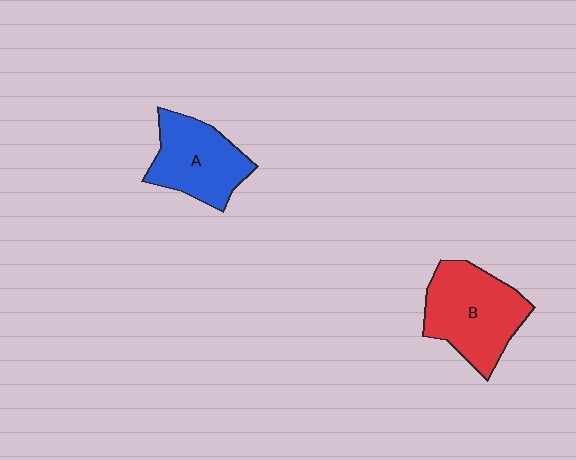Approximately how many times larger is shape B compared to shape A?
Approximately 1.2 times.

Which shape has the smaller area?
Shape A (blue).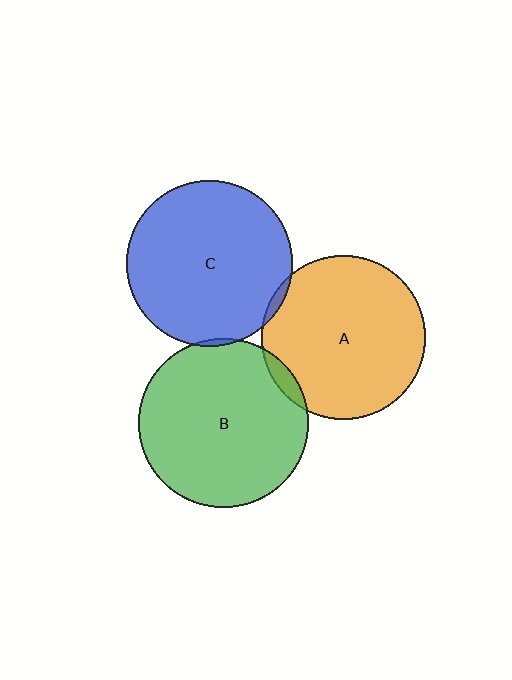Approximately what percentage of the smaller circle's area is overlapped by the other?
Approximately 5%.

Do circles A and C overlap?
Yes.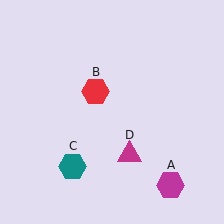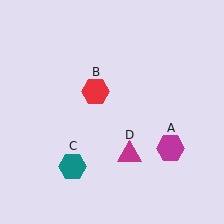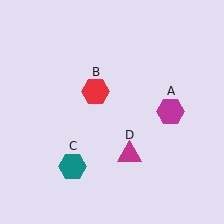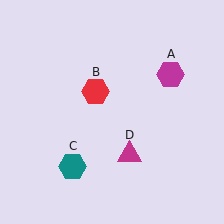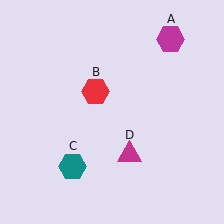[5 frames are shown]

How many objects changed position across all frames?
1 object changed position: magenta hexagon (object A).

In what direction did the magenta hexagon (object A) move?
The magenta hexagon (object A) moved up.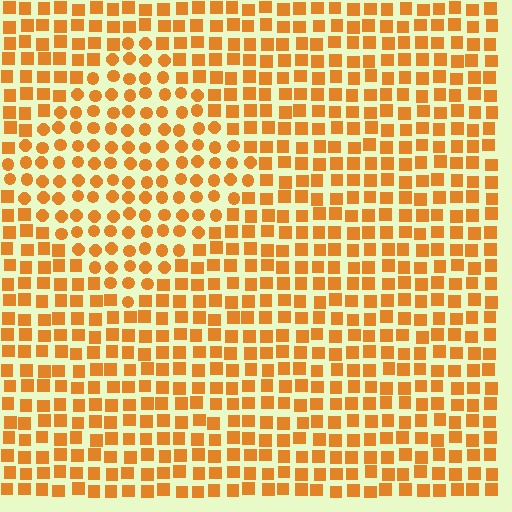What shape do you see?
I see a diamond.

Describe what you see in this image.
The image is filled with small orange elements arranged in a uniform grid. A diamond-shaped region contains circles, while the surrounding area contains squares. The boundary is defined purely by the change in element shape.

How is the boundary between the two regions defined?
The boundary is defined by a change in element shape: circles inside vs. squares outside. All elements share the same color and spacing.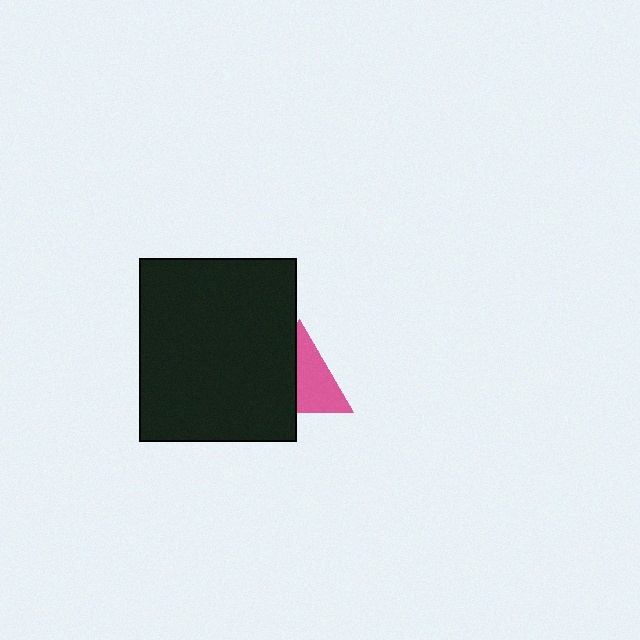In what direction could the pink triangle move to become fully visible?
The pink triangle could move right. That would shift it out from behind the black rectangle entirely.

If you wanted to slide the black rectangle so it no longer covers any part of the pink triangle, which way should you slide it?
Slide it left — that is the most direct way to separate the two shapes.